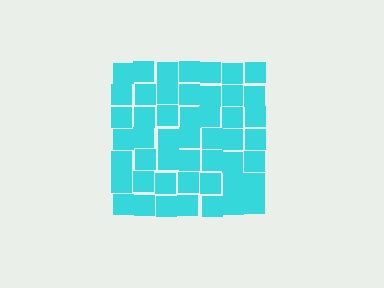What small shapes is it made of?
It is made of small squares.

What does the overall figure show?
The overall figure shows a square.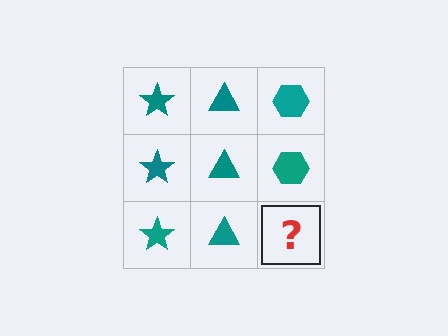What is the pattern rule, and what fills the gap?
The rule is that each column has a consistent shape. The gap should be filled with a teal hexagon.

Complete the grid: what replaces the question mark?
The question mark should be replaced with a teal hexagon.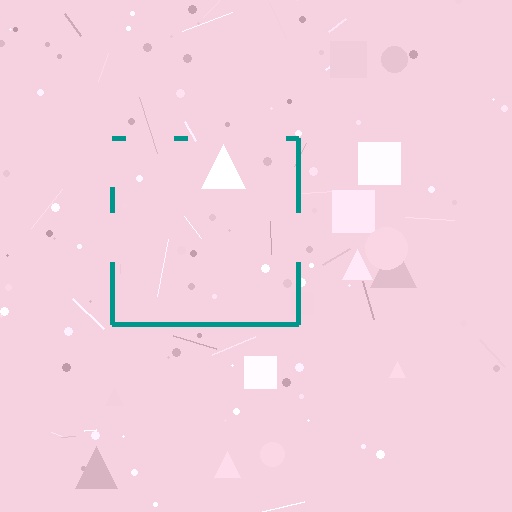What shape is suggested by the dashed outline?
The dashed outline suggests a square.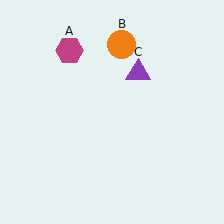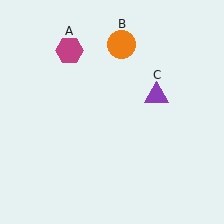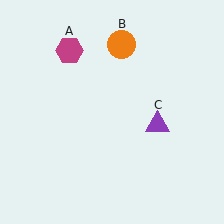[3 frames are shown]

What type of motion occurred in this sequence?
The purple triangle (object C) rotated clockwise around the center of the scene.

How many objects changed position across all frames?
1 object changed position: purple triangle (object C).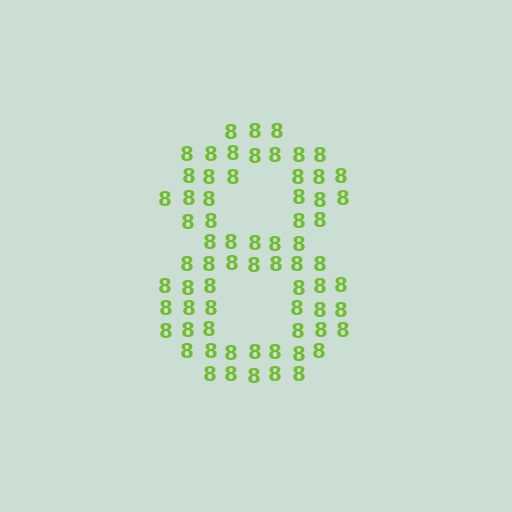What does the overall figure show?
The overall figure shows the digit 8.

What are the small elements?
The small elements are digit 8's.